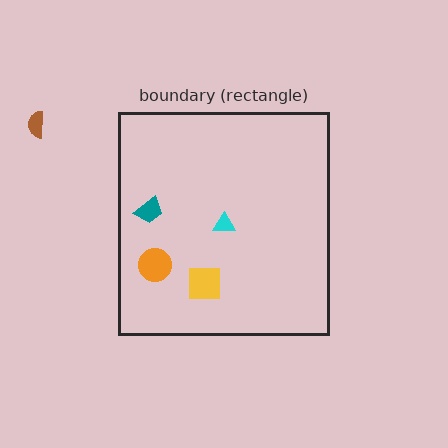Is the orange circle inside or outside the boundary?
Inside.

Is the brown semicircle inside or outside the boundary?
Outside.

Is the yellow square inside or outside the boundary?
Inside.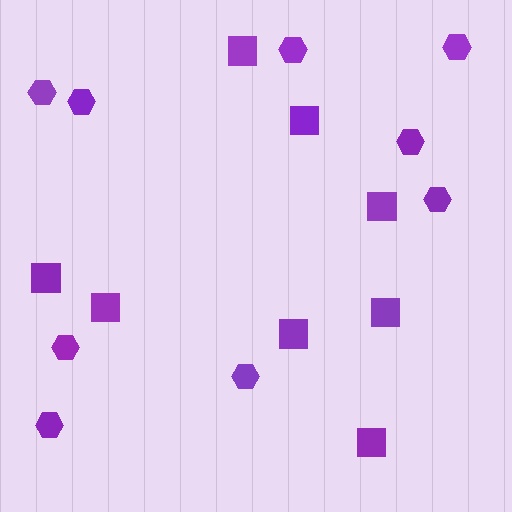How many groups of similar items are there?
There are 2 groups: one group of hexagons (9) and one group of squares (8).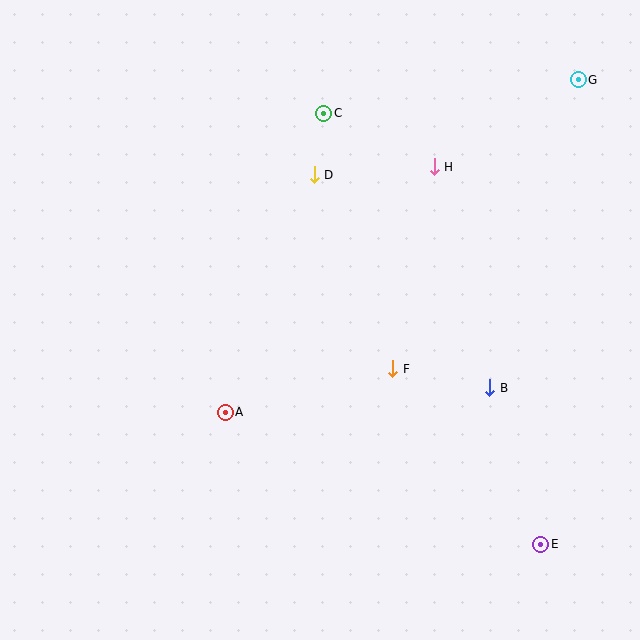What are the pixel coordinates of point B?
Point B is at (490, 388).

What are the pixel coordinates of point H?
Point H is at (434, 167).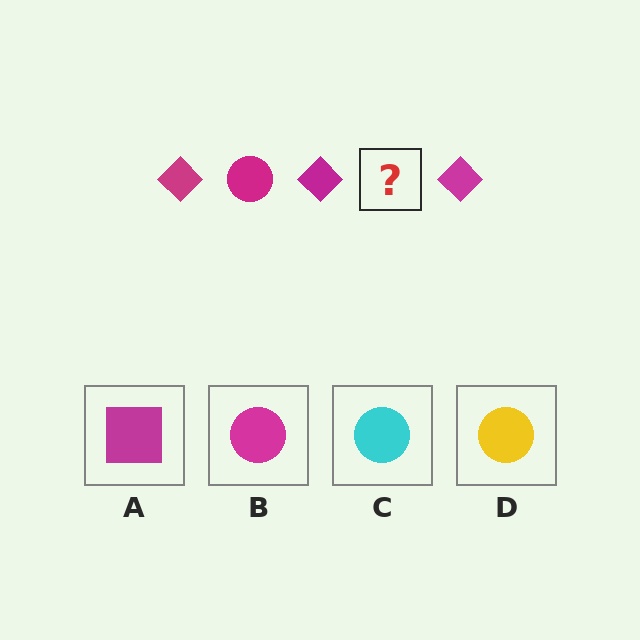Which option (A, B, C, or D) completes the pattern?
B.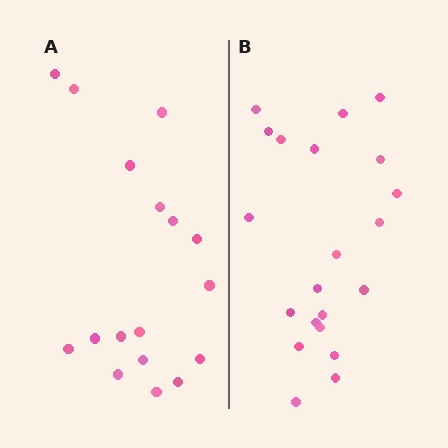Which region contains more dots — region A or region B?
Region B (the right region) has more dots.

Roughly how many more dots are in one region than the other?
Region B has about 4 more dots than region A.